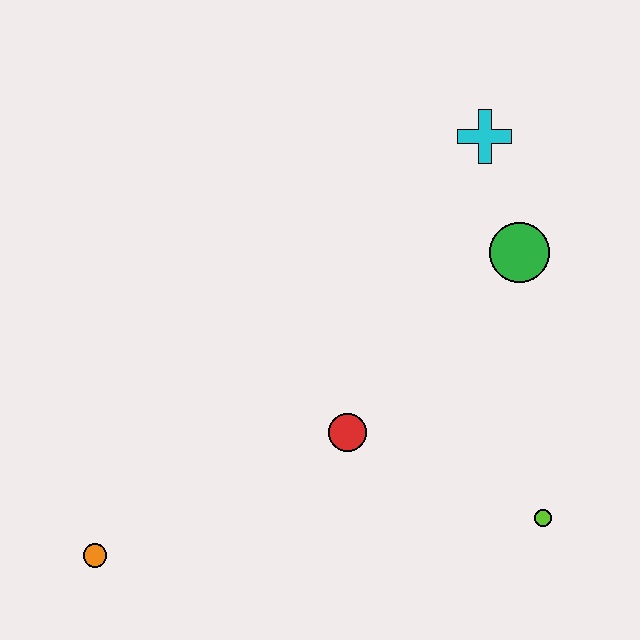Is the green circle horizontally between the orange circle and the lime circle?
Yes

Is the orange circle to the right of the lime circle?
No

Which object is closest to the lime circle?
The red circle is closest to the lime circle.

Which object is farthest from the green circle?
The orange circle is farthest from the green circle.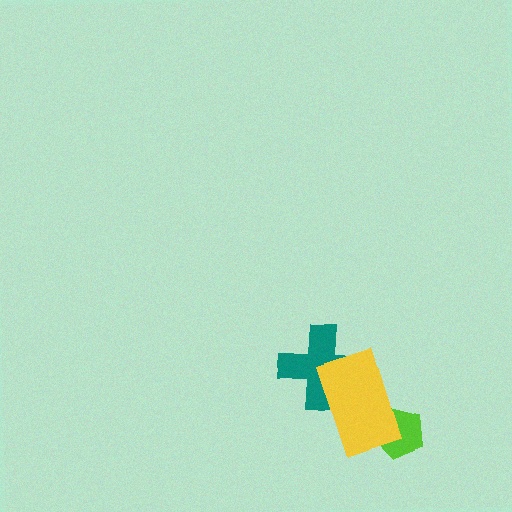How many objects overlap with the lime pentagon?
1 object overlaps with the lime pentagon.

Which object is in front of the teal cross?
The yellow rectangle is in front of the teal cross.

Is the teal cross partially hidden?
Yes, it is partially covered by another shape.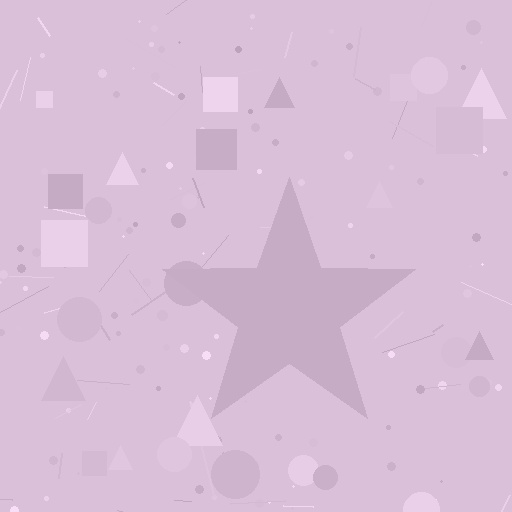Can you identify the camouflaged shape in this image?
The camouflaged shape is a star.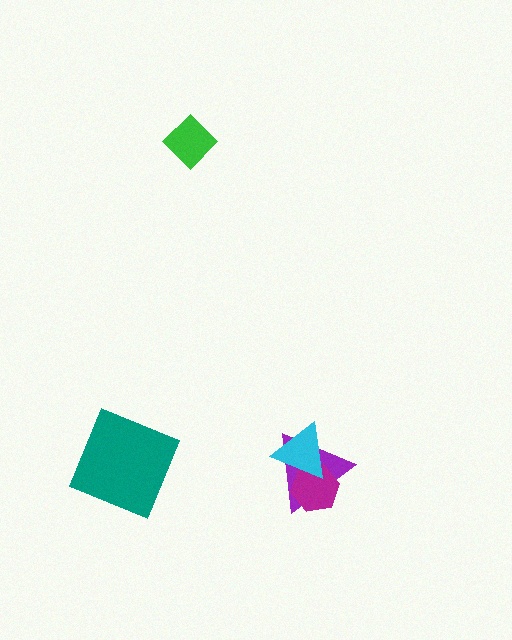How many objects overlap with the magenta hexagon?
2 objects overlap with the magenta hexagon.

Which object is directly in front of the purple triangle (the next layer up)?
The magenta hexagon is directly in front of the purple triangle.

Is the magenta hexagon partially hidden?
Yes, it is partially covered by another shape.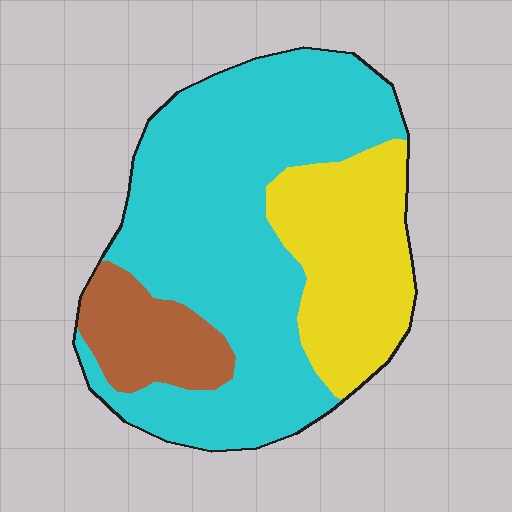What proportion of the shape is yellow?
Yellow takes up about one quarter (1/4) of the shape.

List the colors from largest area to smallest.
From largest to smallest: cyan, yellow, brown.